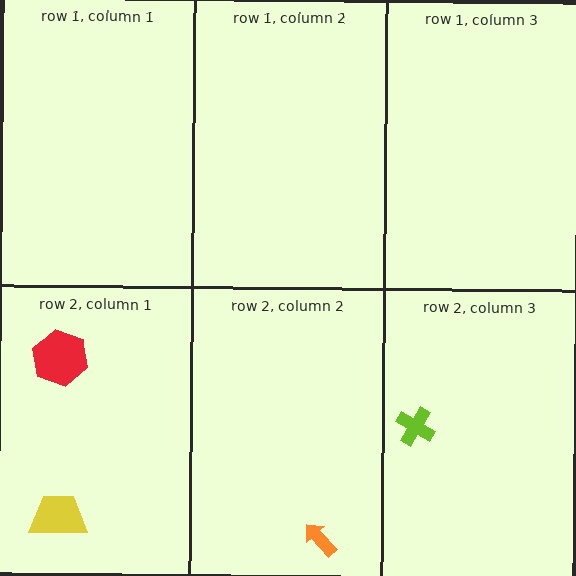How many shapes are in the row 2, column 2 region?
1.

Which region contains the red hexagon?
The row 2, column 1 region.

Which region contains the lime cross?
The row 2, column 3 region.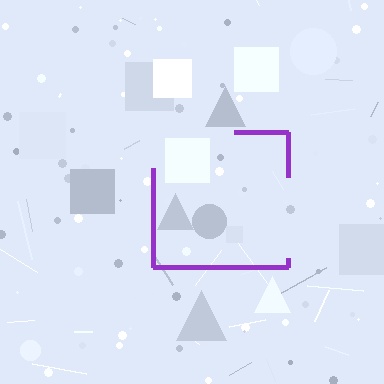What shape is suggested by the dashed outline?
The dashed outline suggests a square.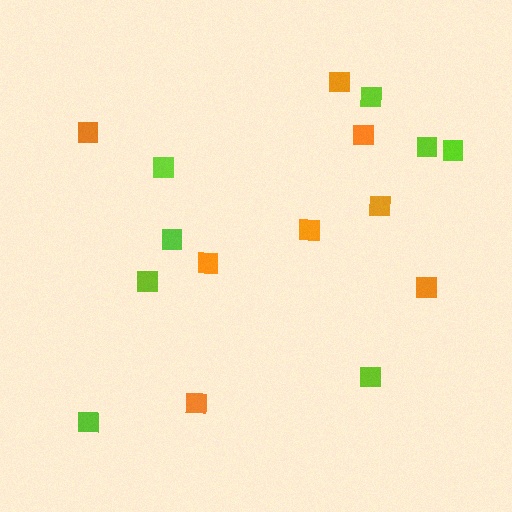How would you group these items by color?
There are 2 groups: one group of lime squares (8) and one group of orange squares (8).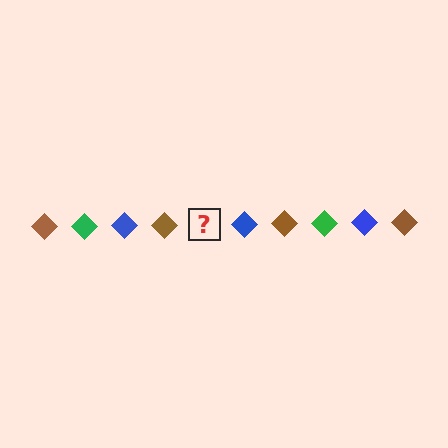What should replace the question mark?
The question mark should be replaced with a green diamond.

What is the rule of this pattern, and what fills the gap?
The rule is that the pattern cycles through brown, green, blue diamonds. The gap should be filled with a green diamond.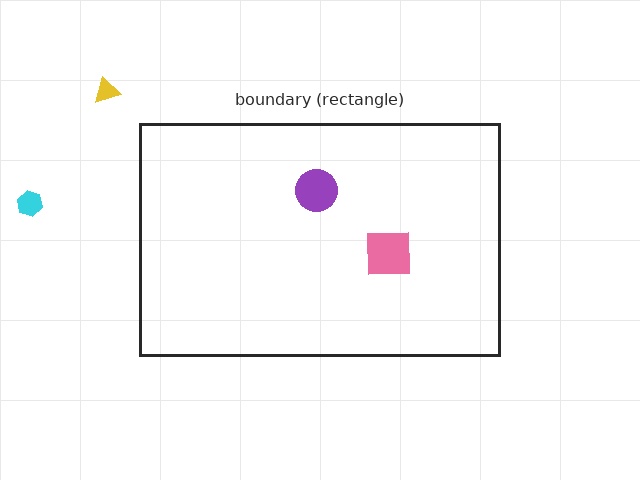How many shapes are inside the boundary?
2 inside, 2 outside.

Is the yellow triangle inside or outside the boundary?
Outside.